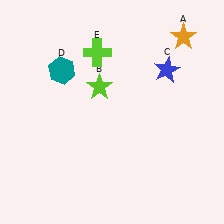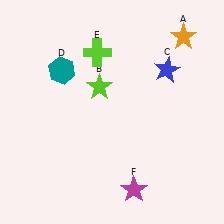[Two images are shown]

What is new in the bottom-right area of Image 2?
A magenta star (F) was added in the bottom-right area of Image 2.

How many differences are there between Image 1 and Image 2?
There is 1 difference between the two images.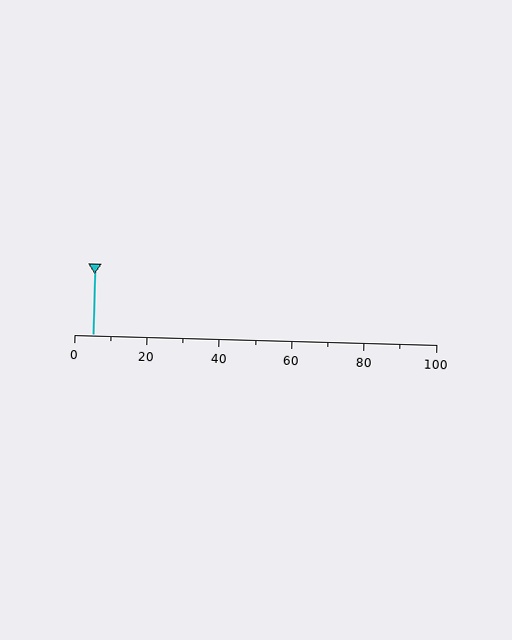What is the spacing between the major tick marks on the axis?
The major ticks are spaced 20 apart.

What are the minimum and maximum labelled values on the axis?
The axis runs from 0 to 100.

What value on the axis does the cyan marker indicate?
The marker indicates approximately 5.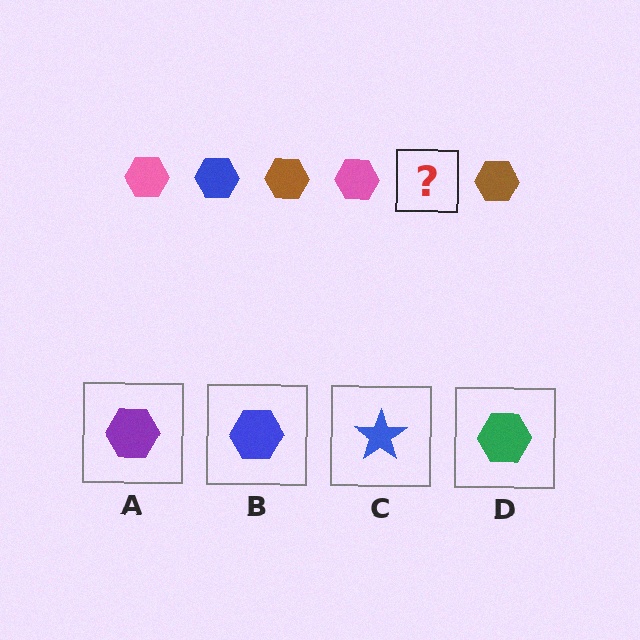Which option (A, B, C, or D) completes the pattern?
B.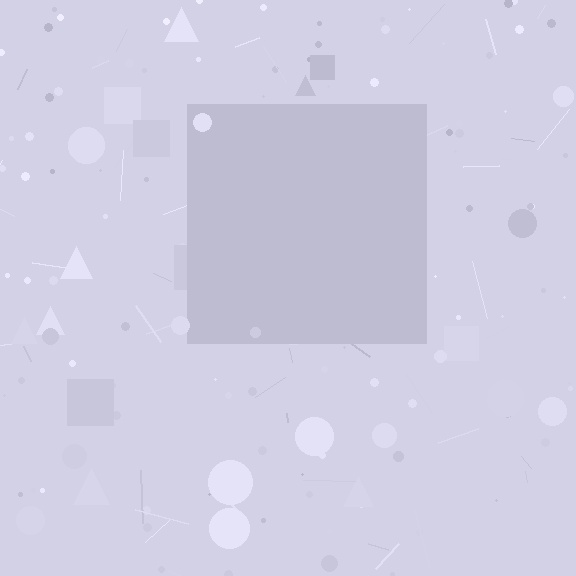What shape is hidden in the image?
A square is hidden in the image.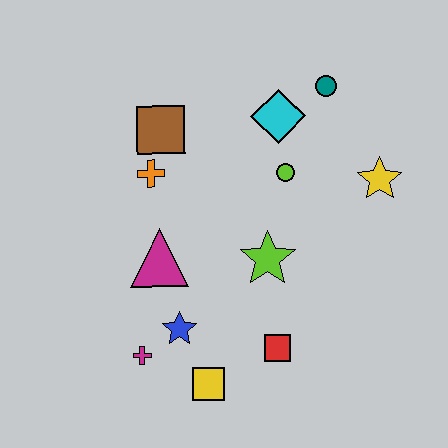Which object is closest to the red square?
The yellow square is closest to the red square.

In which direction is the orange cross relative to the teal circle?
The orange cross is to the left of the teal circle.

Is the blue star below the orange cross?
Yes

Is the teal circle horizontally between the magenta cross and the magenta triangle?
No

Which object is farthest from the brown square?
The yellow square is farthest from the brown square.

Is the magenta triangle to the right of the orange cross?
Yes